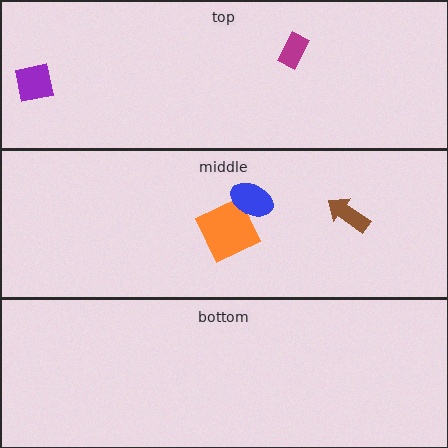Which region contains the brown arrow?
The middle region.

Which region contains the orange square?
The middle region.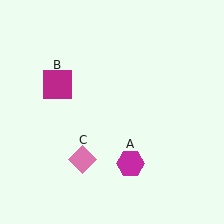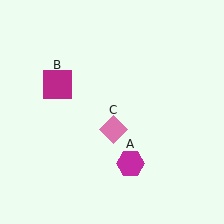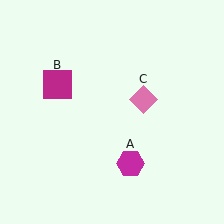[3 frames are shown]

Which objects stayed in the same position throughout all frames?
Magenta hexagon (object A) and magenta square (object B) remained stationary.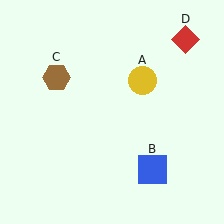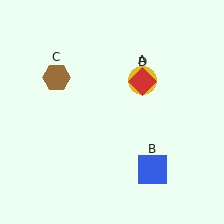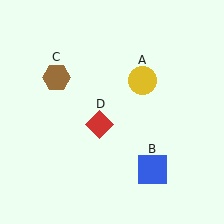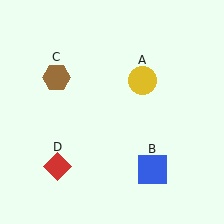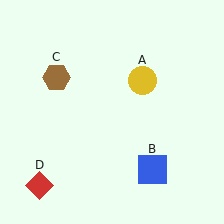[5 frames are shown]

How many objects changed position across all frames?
1 object changed position: red diamond (object D).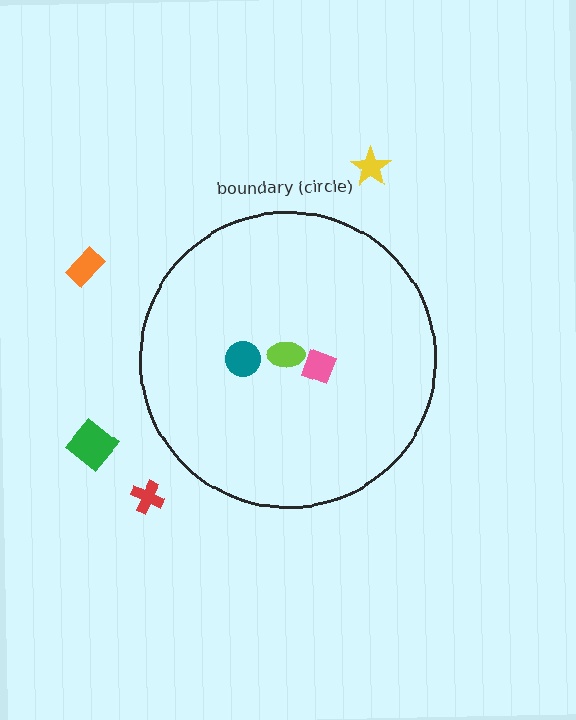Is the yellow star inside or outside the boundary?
Outside.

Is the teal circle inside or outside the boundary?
Inside.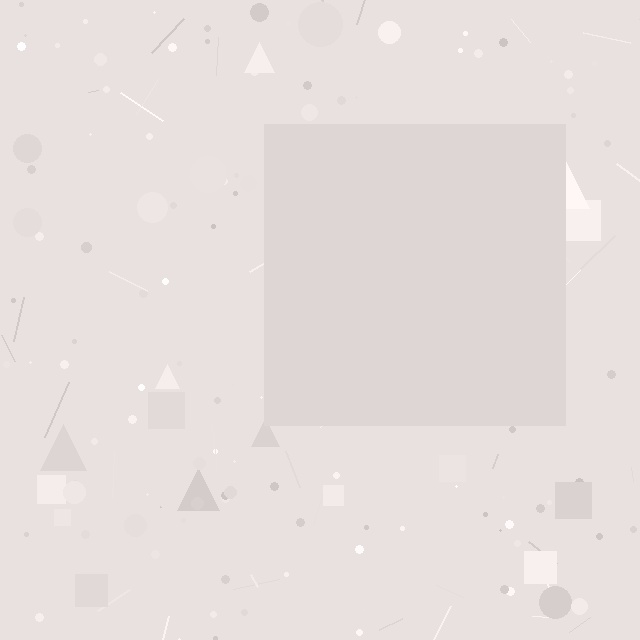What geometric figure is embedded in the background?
A square is embedded in the background.